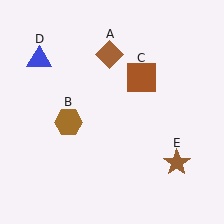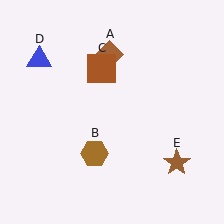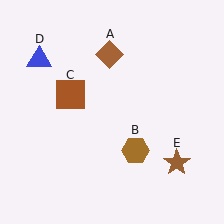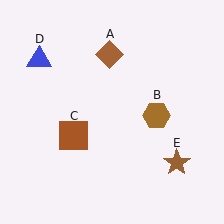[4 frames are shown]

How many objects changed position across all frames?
2 objects changed position: brown hexagon (object B), brown square (object C).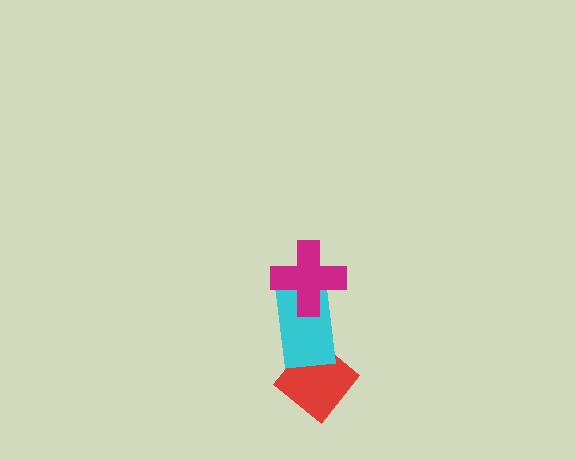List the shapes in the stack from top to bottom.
From top to bottom: the magenta cross, the cyan rectangle, the red diamond.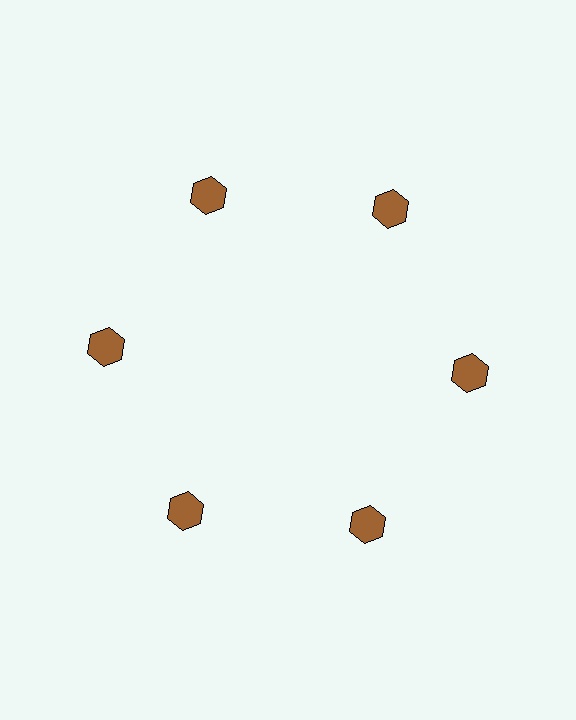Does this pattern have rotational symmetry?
Yes, this pattern has 6-fold rotational symmetry. It looks the same after rotating 60 degrees around the center.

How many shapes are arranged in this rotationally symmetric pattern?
There are 6 shapes, arranged in 6 groups of 1.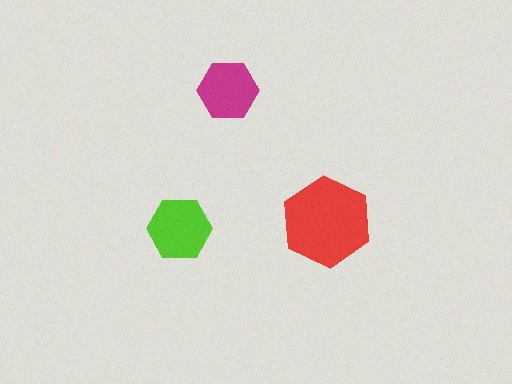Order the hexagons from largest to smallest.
the red one, the lime one, the magenta one.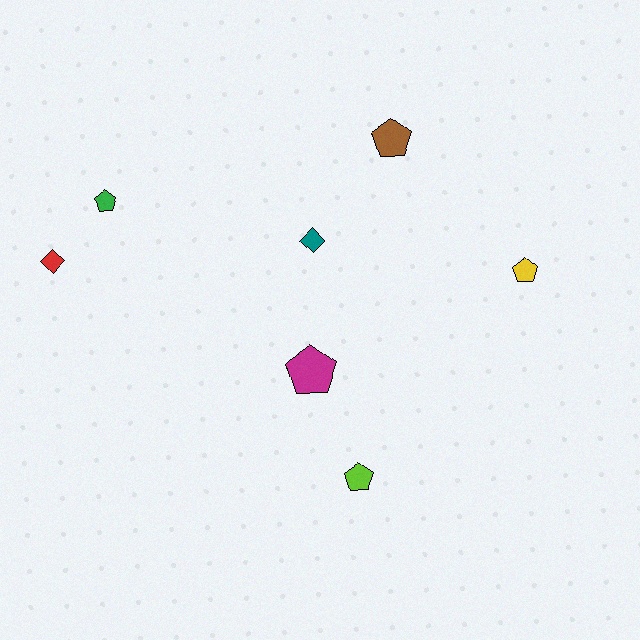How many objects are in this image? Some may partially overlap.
There are 7 objects.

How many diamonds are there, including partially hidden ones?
There are 2 diamonds.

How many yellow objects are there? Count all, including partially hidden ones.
There is 1 yellow object.